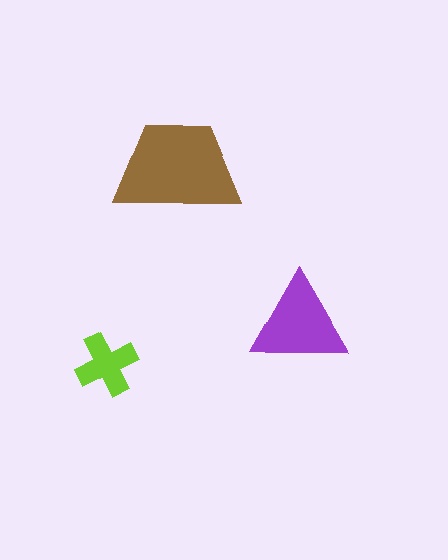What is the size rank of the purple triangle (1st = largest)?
2nd.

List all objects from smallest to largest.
The lime cross, the purple triangle, the brown trapezoid.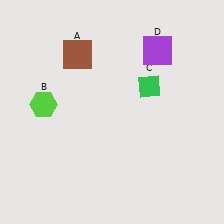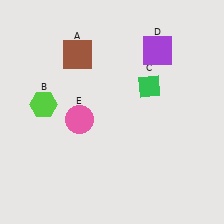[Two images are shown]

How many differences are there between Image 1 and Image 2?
There is 1 difference between the two images.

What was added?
A pink circle (E) was added in Image 2.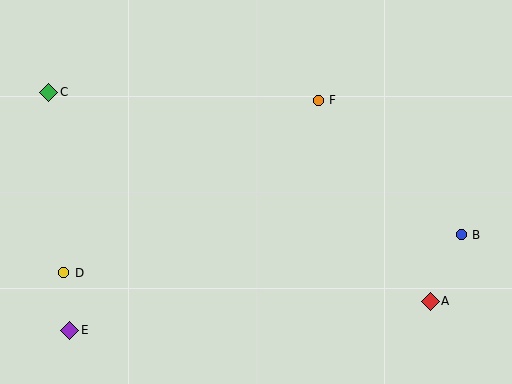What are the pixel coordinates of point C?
Point C is at (49, 92).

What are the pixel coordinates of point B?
Point B is at (461, 235).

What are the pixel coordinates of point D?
Point D is at (64, 273).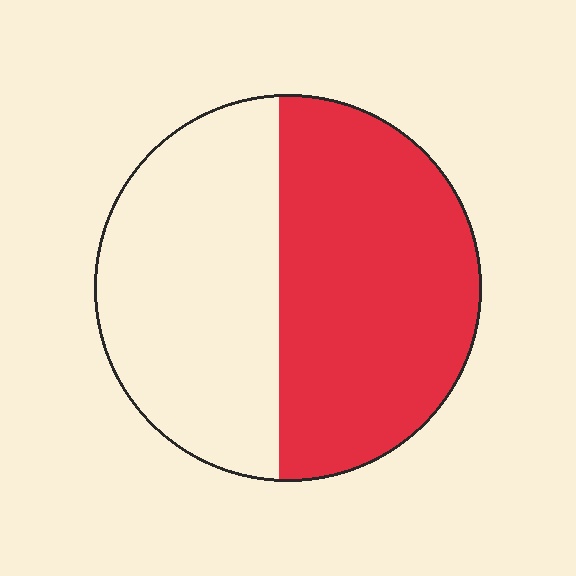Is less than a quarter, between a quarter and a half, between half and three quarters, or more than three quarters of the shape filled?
Between half and three quarters.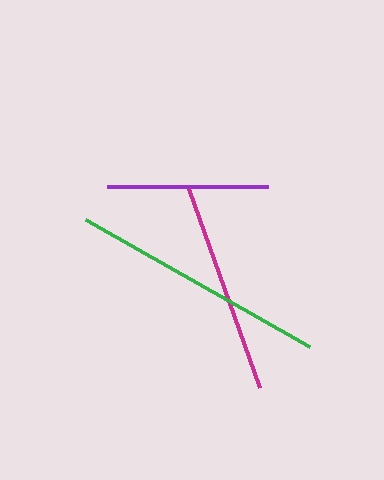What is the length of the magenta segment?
The magenta segment is approximately 212 pixels long.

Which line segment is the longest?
The green line is the longest at approximately 258 pixels.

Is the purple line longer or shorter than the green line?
The green line is longer than the purple line.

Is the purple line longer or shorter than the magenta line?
The magenta line is longer than the purple line.